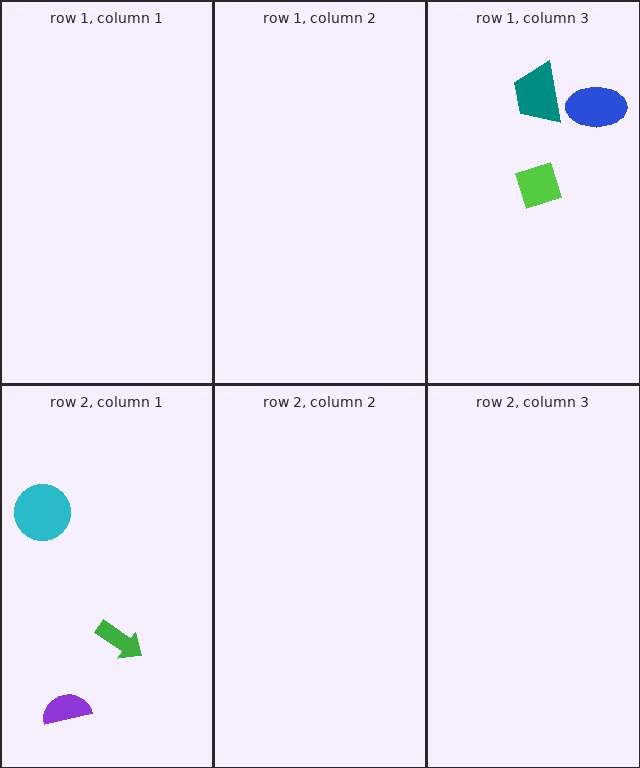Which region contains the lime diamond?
The row 1, column 3 region.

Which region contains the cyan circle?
The row 2, column 1 region.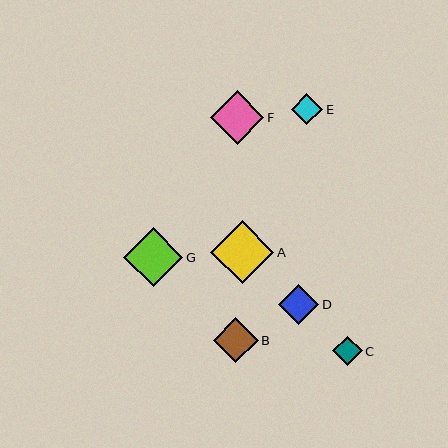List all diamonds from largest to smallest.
From largest to smallest: A, G, F, B, D, E, C.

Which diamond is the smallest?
Diamond C is the smallest with a size of approximately 29 pixels.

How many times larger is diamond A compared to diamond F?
Diamond A is approximately 1.2 times the size of diamond F.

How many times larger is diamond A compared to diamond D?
Diamond A is approximately 1.6 times the size of diamond D.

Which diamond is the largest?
Diamond A is the largest with a size of approximately 64 pixels.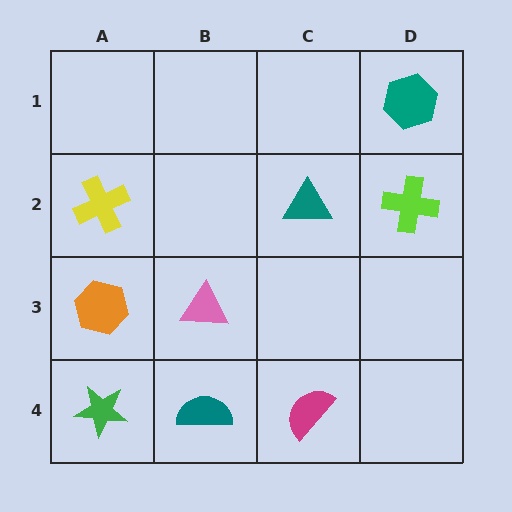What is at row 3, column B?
A pink triangle.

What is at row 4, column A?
A green star.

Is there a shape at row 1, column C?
No, that cell is empty.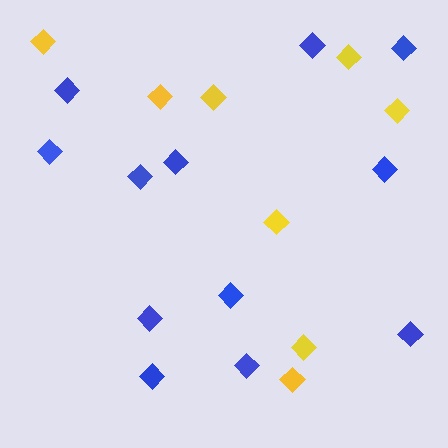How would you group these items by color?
There are 2 groups: one group of yellow diamonds (8) and one group of blue diamonds (12).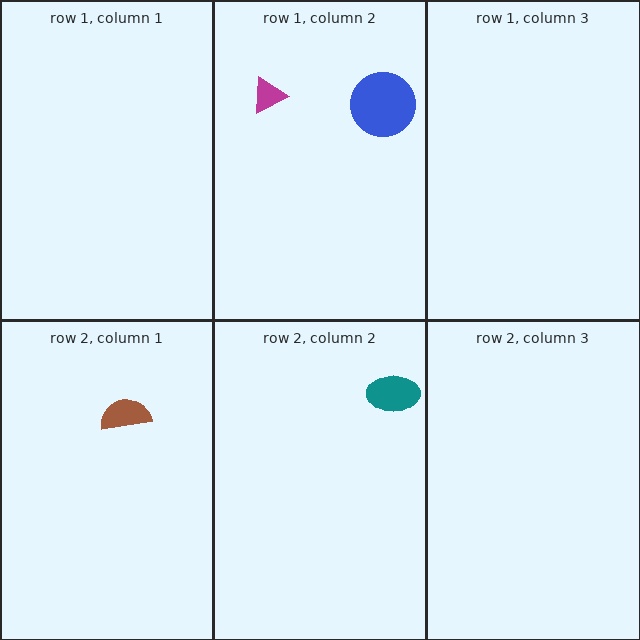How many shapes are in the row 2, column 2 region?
1.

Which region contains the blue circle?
The row 1, column 2 region.